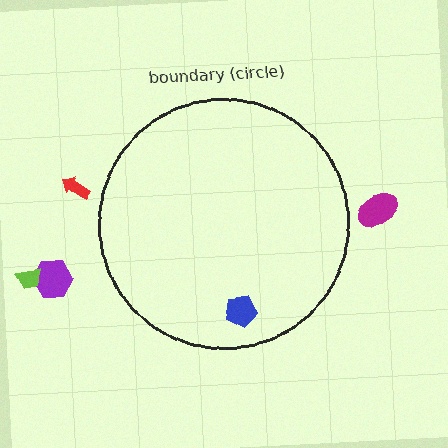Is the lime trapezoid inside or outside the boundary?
Outside.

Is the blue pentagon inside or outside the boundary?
Inside.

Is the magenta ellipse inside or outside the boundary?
Outside.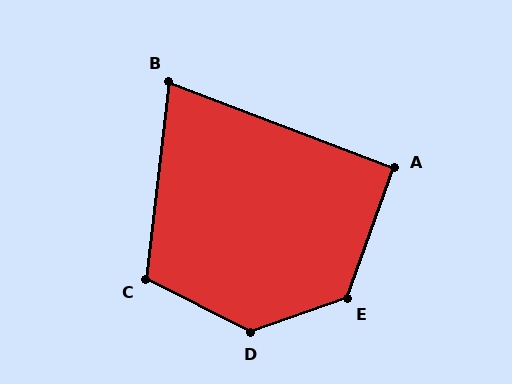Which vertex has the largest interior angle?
D, at approximately 134 degrees.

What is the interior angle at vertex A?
Approximately 91 degrees (approximately right).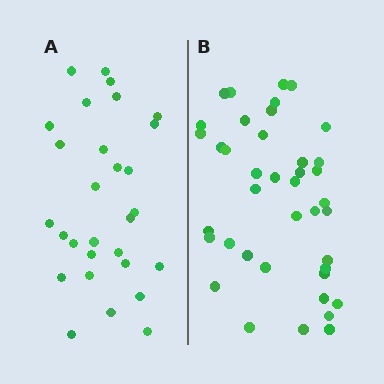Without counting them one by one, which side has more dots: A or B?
Region B (the right region) has more dots.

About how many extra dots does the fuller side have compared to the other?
Region B has roughly 12 or so more dots than region A.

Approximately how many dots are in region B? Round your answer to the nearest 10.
About 40 dots.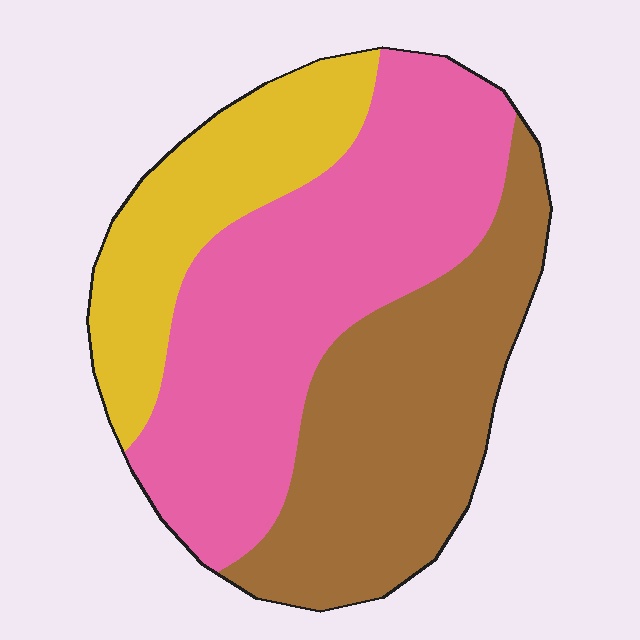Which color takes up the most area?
Pink, at roughly 45%.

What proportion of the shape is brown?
Brown covers around 35% of the shape.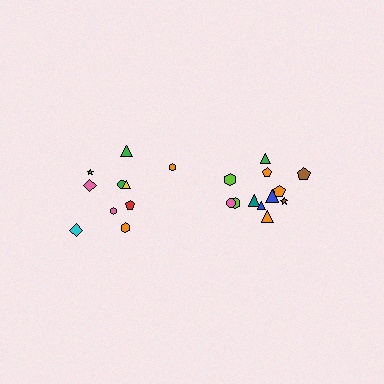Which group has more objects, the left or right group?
The right group.